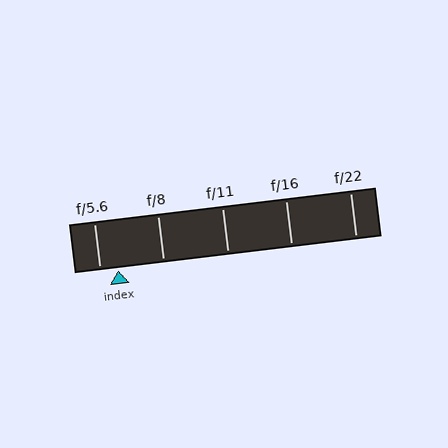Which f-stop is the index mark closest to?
The index mark is closest to f/5.6.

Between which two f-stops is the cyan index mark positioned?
The index mark is between f/5.6 and f/8.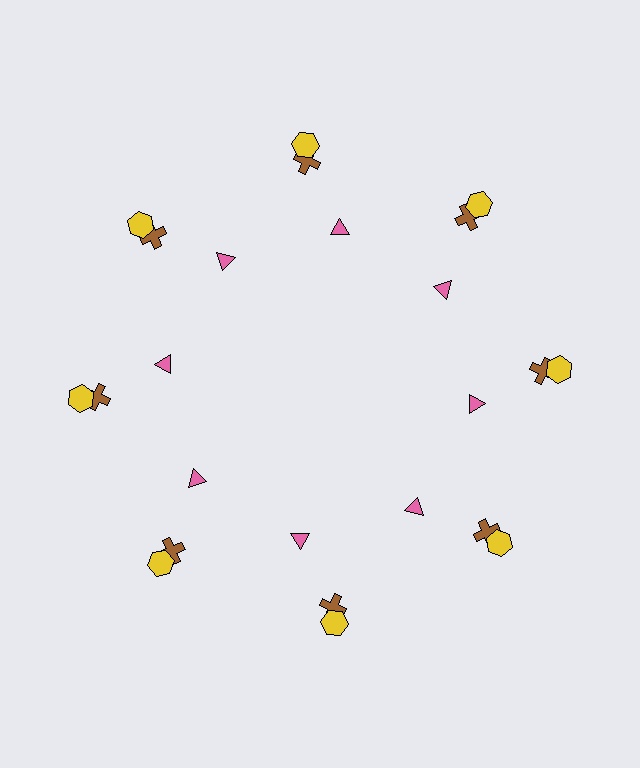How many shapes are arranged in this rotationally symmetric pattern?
There are 24 shapes, arranged in 8 groups of 3.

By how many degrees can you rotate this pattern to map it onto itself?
The pattern maps onto itself every 45 degrees of rotation.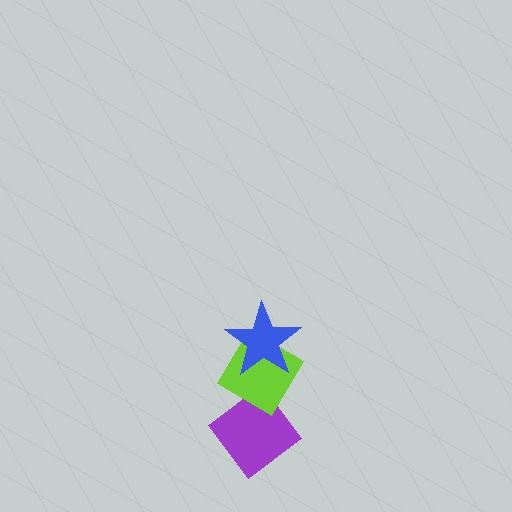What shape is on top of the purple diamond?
The lime diamond is on top of the purple diamond.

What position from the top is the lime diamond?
The lime diamond is 2nd from the top.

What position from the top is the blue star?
The blue star is 1st from the top.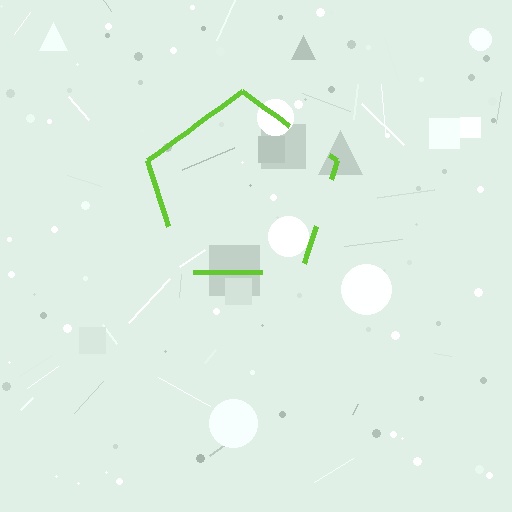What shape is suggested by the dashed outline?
The dashed outline suggests a pentagon.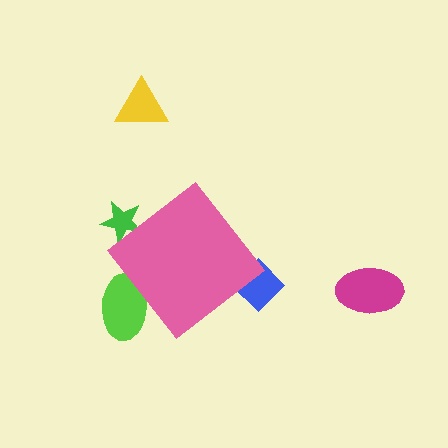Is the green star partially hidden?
Yes, the green star is partially hidden behind the pink diamond.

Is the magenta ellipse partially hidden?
No, the magenta ellipse is fully visible.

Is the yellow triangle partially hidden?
No, the yellow triangle is fully visible.